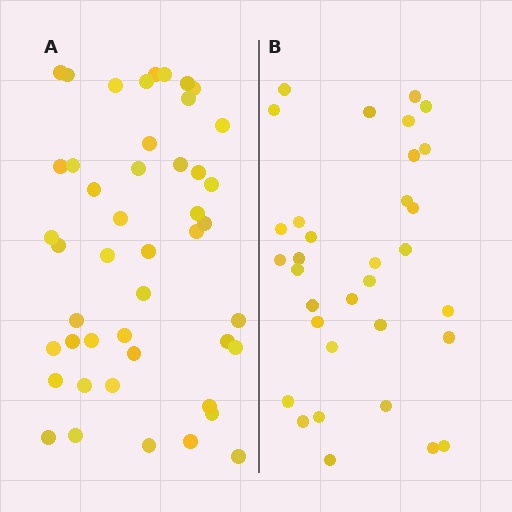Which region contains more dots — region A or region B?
Region A (the left region) has more dots.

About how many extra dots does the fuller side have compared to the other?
Region A has approximately 15 more dots than region B.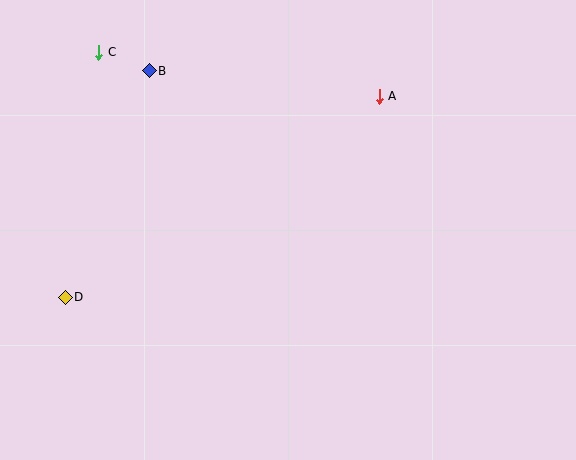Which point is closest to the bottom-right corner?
Point A is closest to the bottom-right corner.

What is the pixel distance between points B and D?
The distance between B and D is 242 pixels.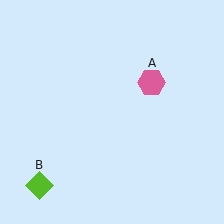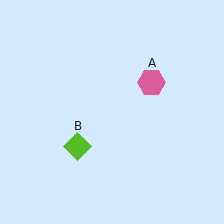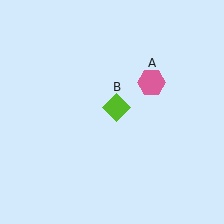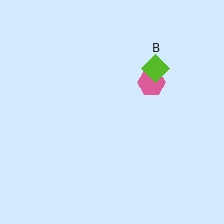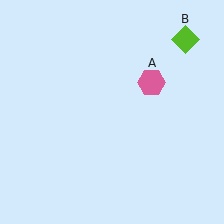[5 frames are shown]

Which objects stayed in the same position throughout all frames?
Pink hexagon (object A) remained stationary.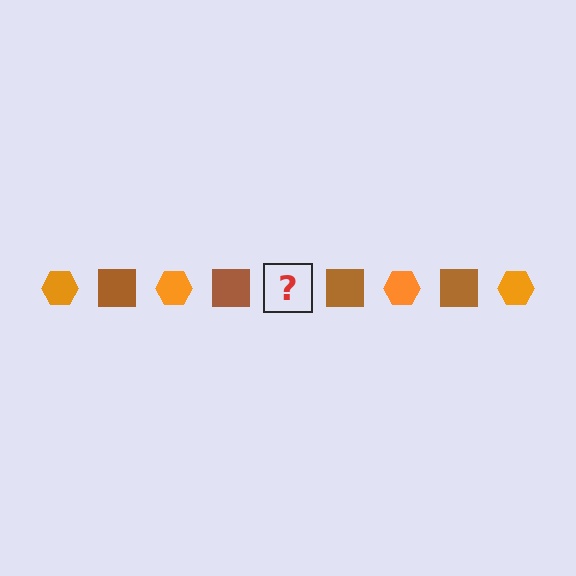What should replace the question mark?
The question mark should be replaced with an orange hexagon.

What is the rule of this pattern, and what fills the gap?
The rule is that the pattern alternates between orange hexagon and brown square. The gap should be filled with an orange hexagon.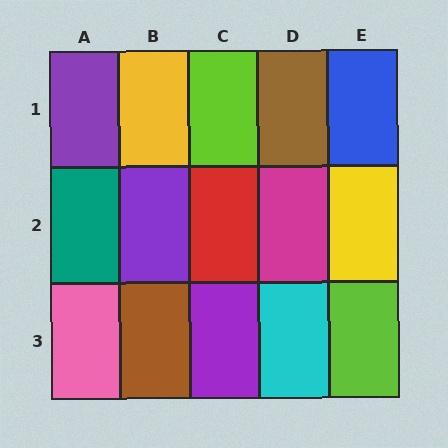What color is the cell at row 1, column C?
Lime.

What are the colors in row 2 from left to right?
Teal, purple, red, magenta, yellow.